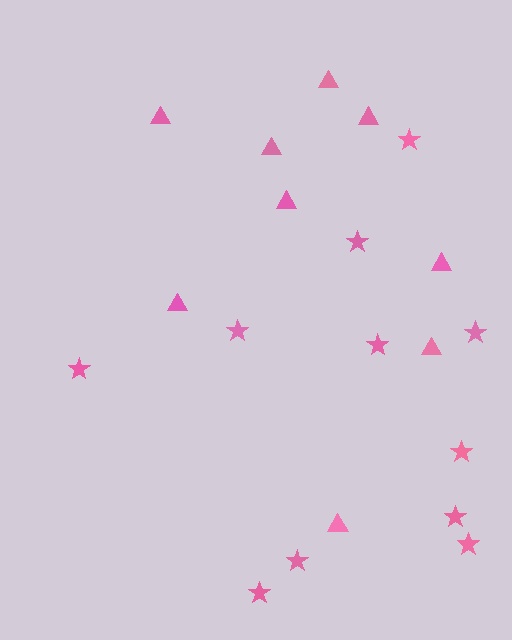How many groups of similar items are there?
There are 2 groups: one group of stars (11) and one group of triangles (9).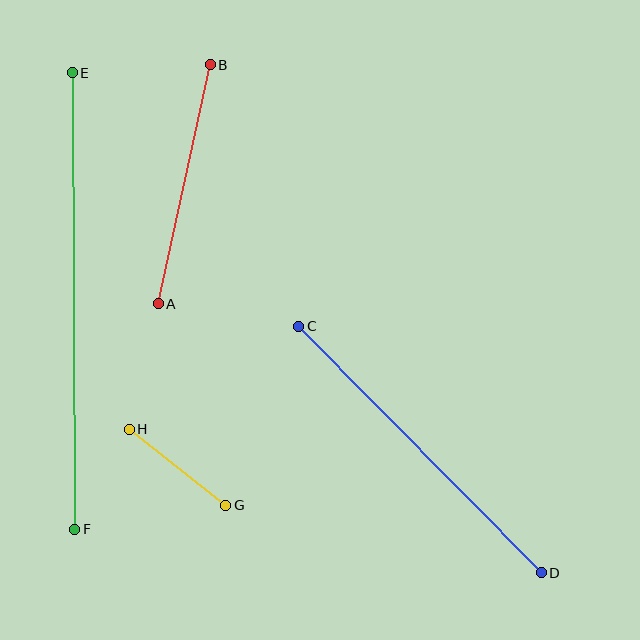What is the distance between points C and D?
The distance is approximately 346 pixels.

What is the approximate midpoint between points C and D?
The midpoint is at approximately (420, 449) pixels.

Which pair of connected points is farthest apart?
Points E and F are farthest apart.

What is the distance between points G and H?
The distance is approximately 123 pixels.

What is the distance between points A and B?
The distance is approximately 244 pixels.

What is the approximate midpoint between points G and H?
The midpoint is at approximately (178, 467) pixels.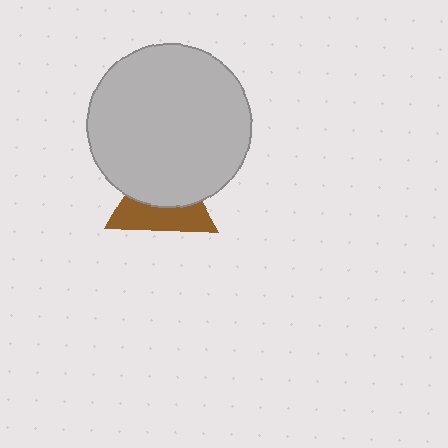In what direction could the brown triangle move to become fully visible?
The brown triangle could move down. That would shift it out from behind the light gray circle entirely.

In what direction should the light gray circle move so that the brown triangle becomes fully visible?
The light gray circle should move up. That is the shortest direction to clear the overlap and leave the brown triangle fully visible.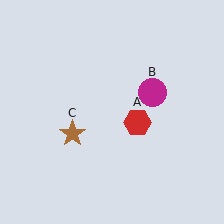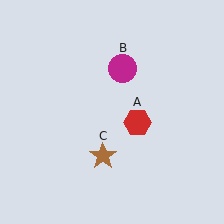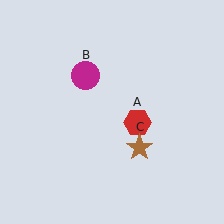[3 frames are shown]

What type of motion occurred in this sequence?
The magenta circle (object B), brown star (object C) rotated counterclockwise around the center of the scene.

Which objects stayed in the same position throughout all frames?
Red hexagon (object A) remained stationary.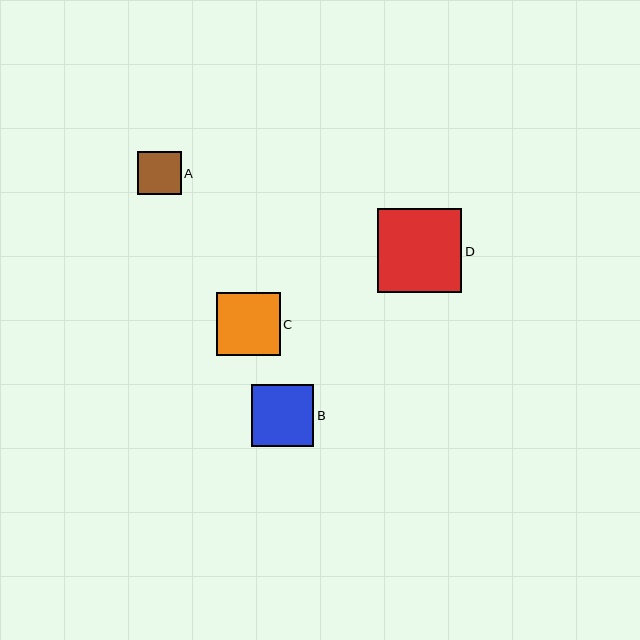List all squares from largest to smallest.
From largest to smallest: D, C, B, A.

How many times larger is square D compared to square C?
Square D is approximately 1.3 times the size of square C.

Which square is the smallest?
Square A is the smallest with a size of approximately 44 pixels.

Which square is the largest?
Square D is the largest with a size of approximately 84 pixels.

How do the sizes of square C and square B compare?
Square C and square B are approximately the same size.